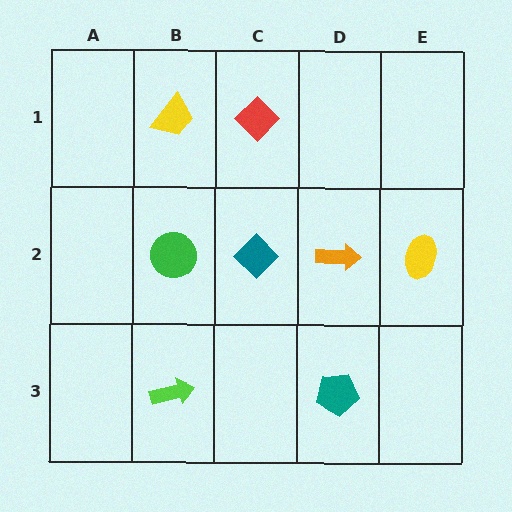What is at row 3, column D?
A teal pentagon.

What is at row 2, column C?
A teal diamond.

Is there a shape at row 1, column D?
No, that cell is empty.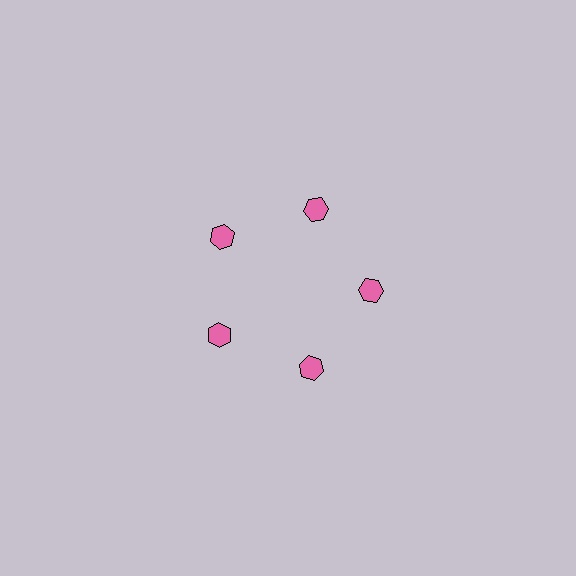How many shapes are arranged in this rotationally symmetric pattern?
There are 5 shapes, arranged in 5 groups of 1.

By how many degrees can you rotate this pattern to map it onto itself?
The pattern maps onto itself every 72 degrees of rotation.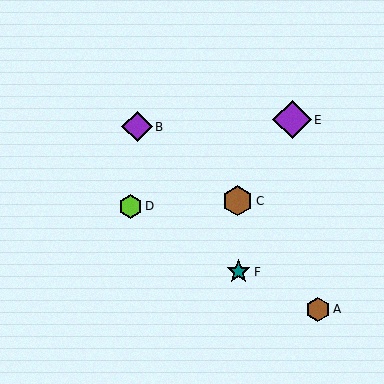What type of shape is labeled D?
Shape D is a lime hexagon.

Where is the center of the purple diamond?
The center of the purple diamond is at (292, 120).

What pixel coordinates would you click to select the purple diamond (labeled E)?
Click at (292, 120) to select the purple diamond E.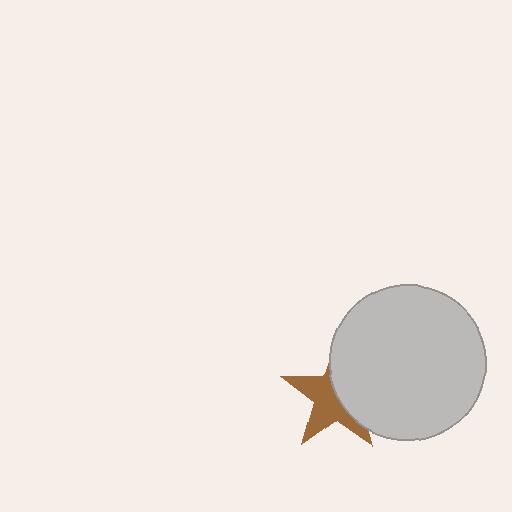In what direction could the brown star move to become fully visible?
The brown star could move left. That would shift it out from behind the light gray circle entirely.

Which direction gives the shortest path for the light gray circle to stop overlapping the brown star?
Moving right gives the shortest separation.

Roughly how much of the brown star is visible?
About half of it is visible (roughly 52%).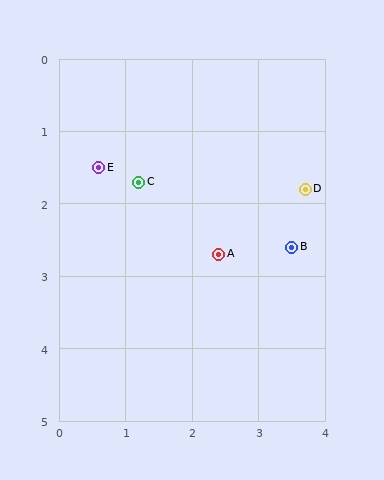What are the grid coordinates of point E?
Point E is at approximately (0.6, 1.5).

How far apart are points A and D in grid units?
Points A and D are about 1.6 grid units apart.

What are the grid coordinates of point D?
Point D is at approximately (3.7, 1.8).